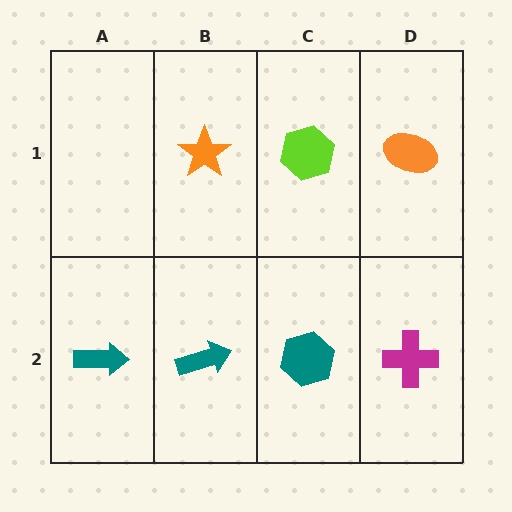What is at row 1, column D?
An orange ellipse.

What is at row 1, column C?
A lime hexagon.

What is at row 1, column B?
An orange star.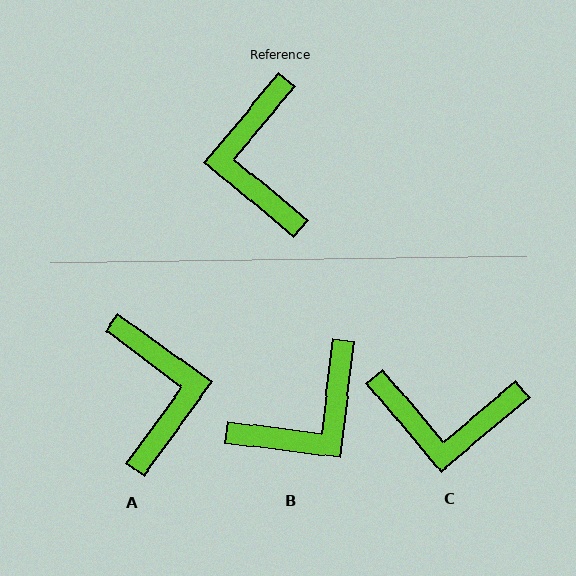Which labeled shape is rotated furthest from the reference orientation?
A, about 176 degrees away.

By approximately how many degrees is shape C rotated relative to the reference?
Approximately 80 degrees counter-clockwise.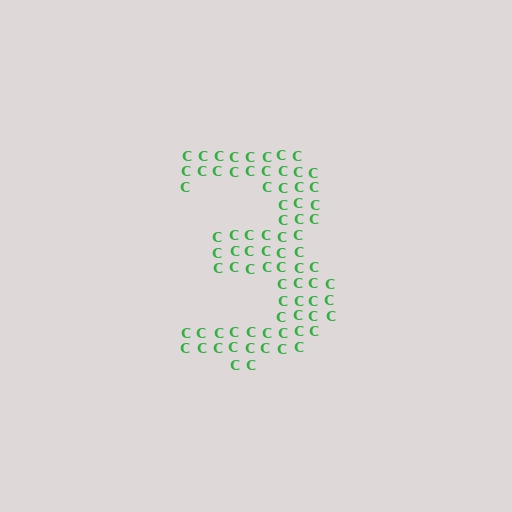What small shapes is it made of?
It is made of small letter C's.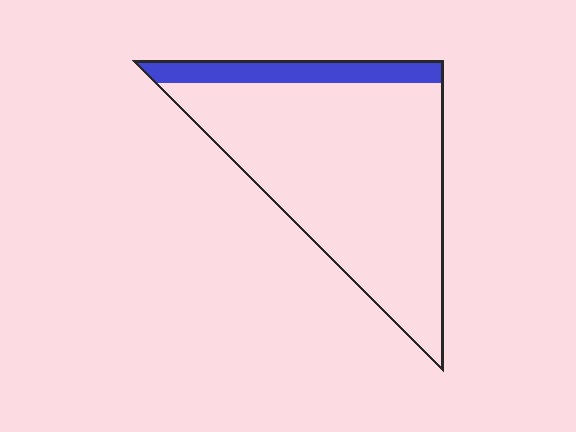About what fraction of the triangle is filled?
About one eighth (1/8).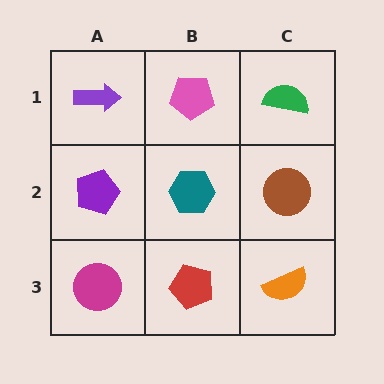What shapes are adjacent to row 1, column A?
A purple pentagon (row 2, column A), a pink pentagon (row 1, column B).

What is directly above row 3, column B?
A teal hexagon.